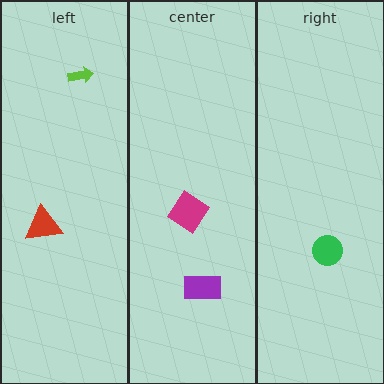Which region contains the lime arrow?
The left region.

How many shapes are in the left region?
2.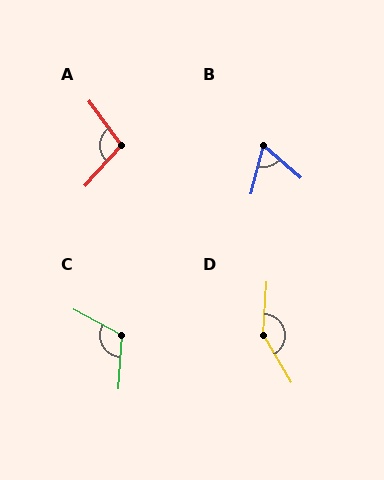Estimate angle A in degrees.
Approximately 102 degrees.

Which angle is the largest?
D, at approximately 146 degrees.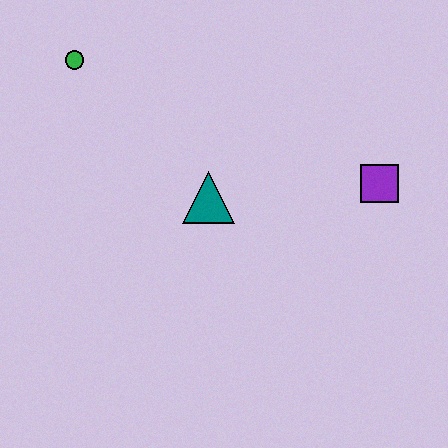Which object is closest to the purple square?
The teal triangle is closest to the purple square.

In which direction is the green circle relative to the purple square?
The green circle is to the left of the purple square.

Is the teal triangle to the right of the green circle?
Yes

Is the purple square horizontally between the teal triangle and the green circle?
No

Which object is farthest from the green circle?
The purple square is farthest from the green circle.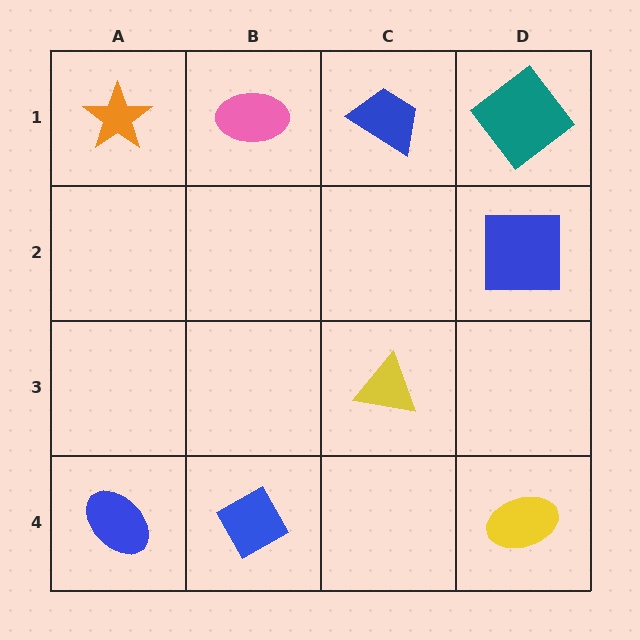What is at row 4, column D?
A yellow ellipse.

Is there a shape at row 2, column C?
No, that cell is empty.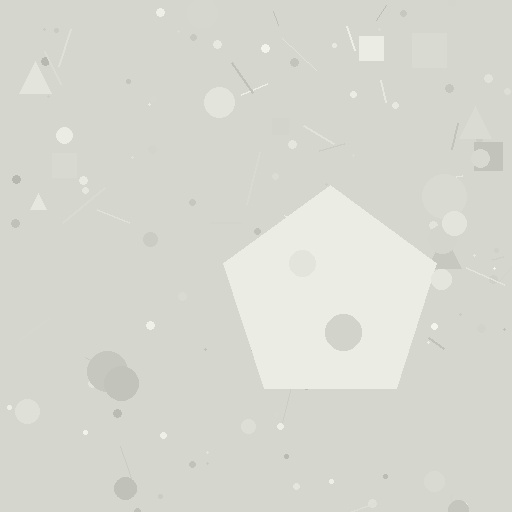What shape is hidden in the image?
A pentagon is hidden in the image.